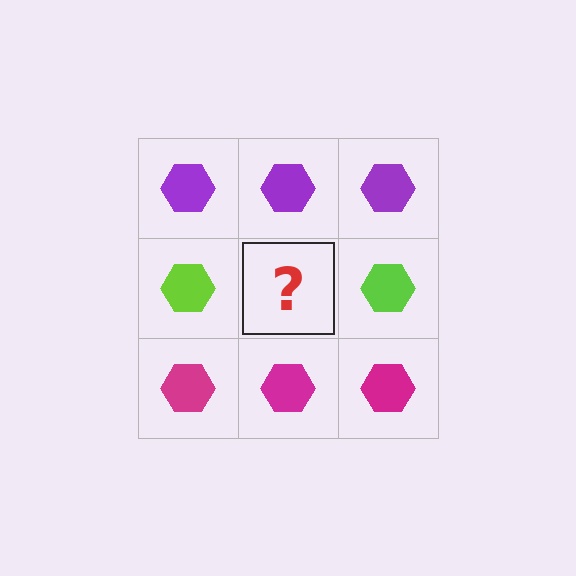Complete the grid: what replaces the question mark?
The question mark should be replaced with a lime hexagon.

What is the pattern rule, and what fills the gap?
The rule is that each row has a consistent color. The gap should be filled with a lime hexagon.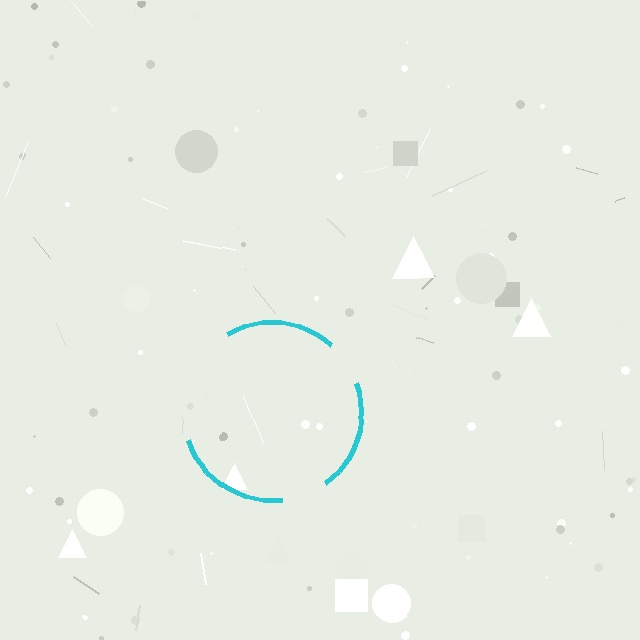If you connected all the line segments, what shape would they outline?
They would outline a circle.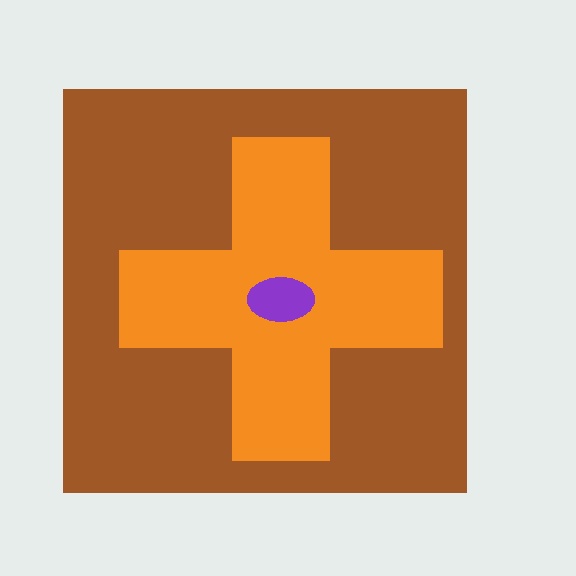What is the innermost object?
The purple ellipse.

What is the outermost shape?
The brown square.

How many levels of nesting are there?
3.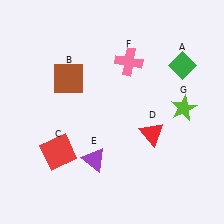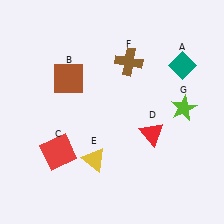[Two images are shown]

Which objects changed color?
A changed from green to teal. E changed from purple to yellow. F changed from pink to brown.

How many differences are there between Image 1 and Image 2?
There are 3 differences between the two images.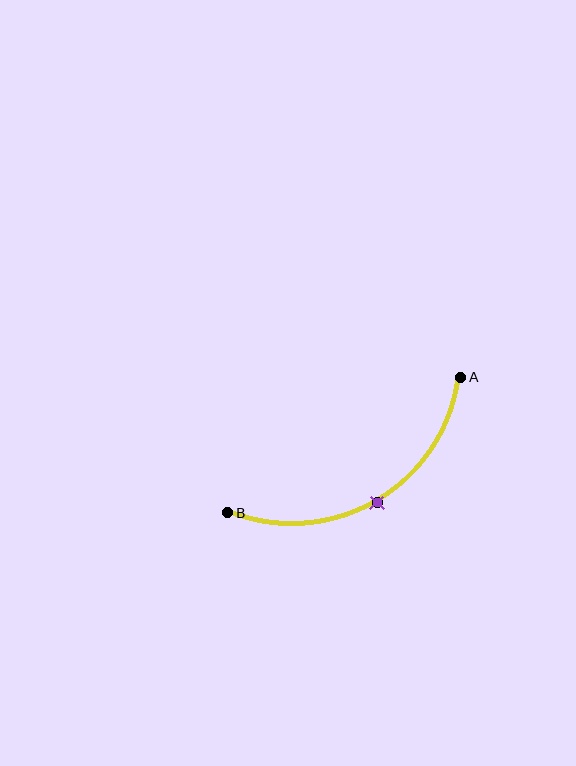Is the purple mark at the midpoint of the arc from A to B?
Yes. The purple mark lies on the arc at equal arc-length from both A and B — it is the arc midpoint.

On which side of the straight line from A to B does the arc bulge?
The arc bulges below the straight line connecting A and B.